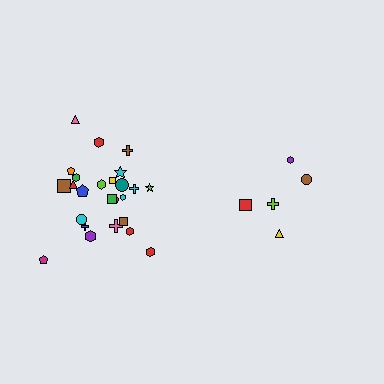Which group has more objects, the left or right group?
The left group.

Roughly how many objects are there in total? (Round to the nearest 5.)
Roughly 30 objects in total.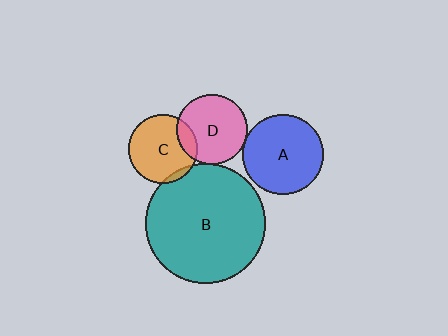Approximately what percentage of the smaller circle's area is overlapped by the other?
Approximately 5%.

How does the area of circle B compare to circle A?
Approximately 2.2 times.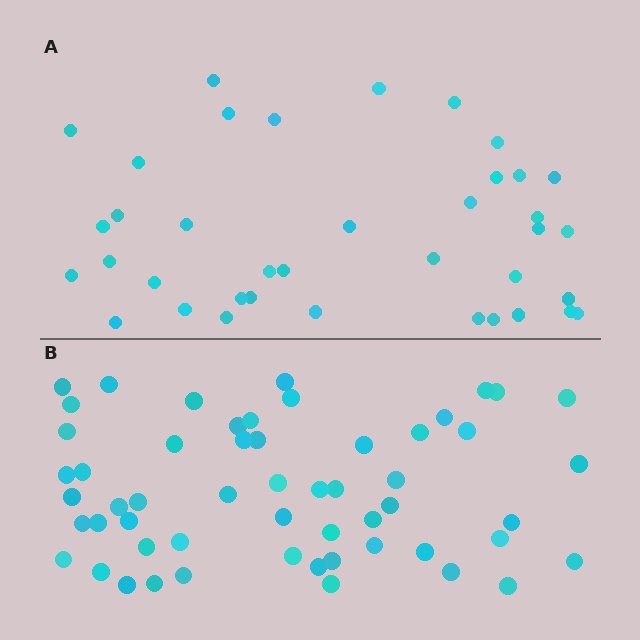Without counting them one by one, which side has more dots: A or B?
Region B (the bottom region) has more dots.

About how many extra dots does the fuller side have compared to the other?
Region B has approximately 15 more dots than region A.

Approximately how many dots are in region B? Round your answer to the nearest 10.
About 60 dots. (The exact count is 55, which rounds to 60.)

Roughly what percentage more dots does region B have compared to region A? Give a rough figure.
About 45% more.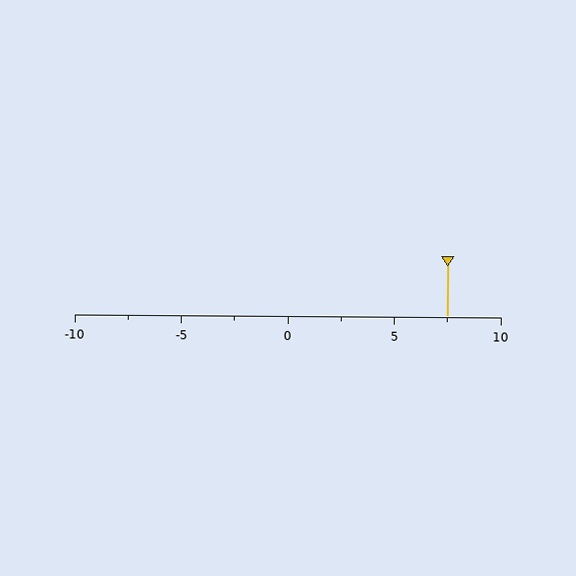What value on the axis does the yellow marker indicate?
The marker indicates approximately 7.5.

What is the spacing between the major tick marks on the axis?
The major ticks are spaced 5 apart.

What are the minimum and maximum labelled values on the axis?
The axis runs from -10 to 10.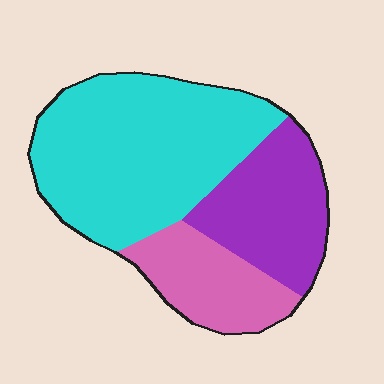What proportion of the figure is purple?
Purple takes up about one quarter (1/4) of the figure.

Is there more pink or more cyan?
Cyan.